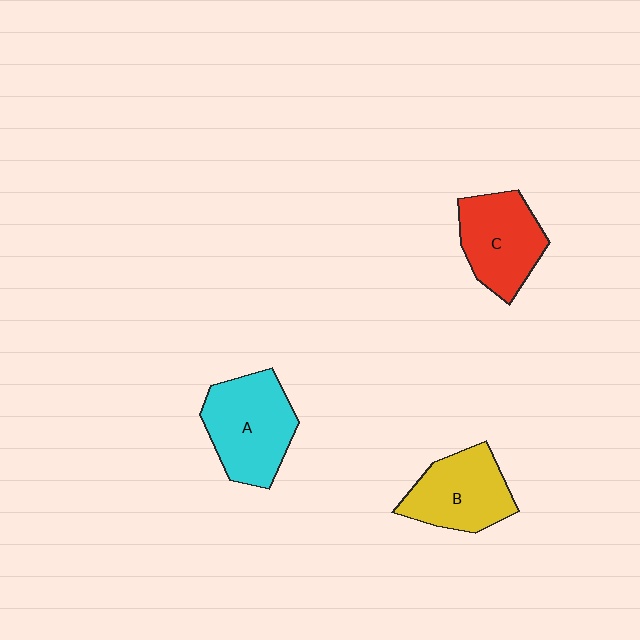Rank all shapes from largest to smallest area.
From largest to smallest: A (cyan), C (red), B (yellow).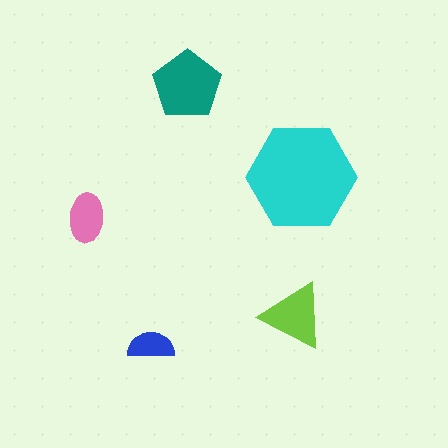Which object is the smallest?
The blue semicircle.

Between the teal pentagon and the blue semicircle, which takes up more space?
The teal pentagon.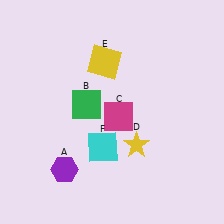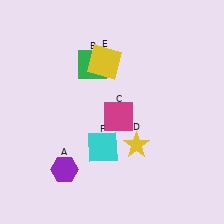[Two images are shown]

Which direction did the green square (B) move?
The green square (B) moved up.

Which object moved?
The green square (B) moved up.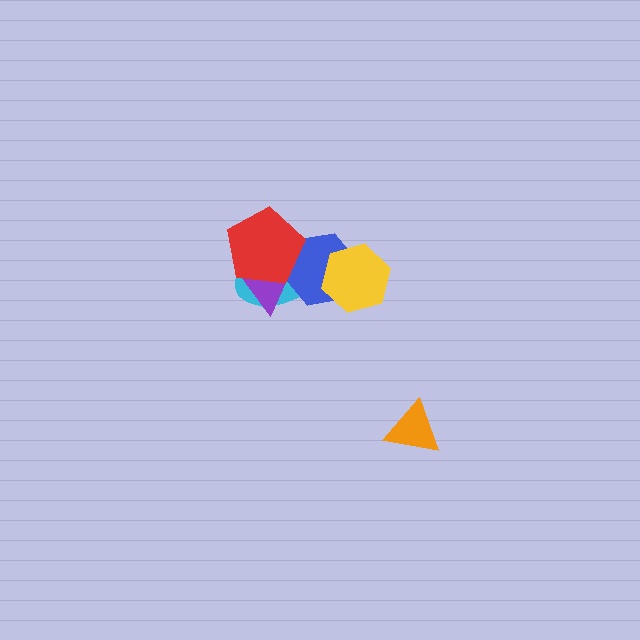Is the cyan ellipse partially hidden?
Yes, it is partially covered by another shape.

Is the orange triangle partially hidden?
No, no other shape covers it.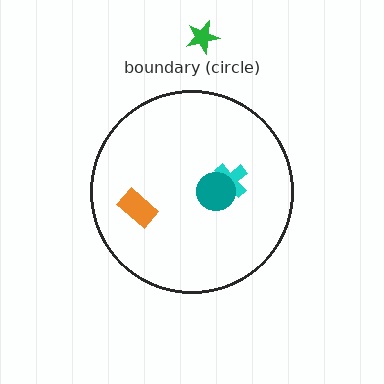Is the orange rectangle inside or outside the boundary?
Inside.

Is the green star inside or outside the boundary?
Outside.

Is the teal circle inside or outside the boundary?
Inside.